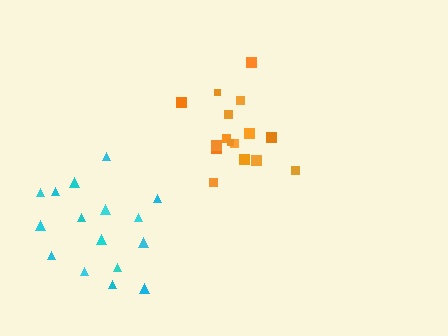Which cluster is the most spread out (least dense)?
Cyan.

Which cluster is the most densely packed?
Orange.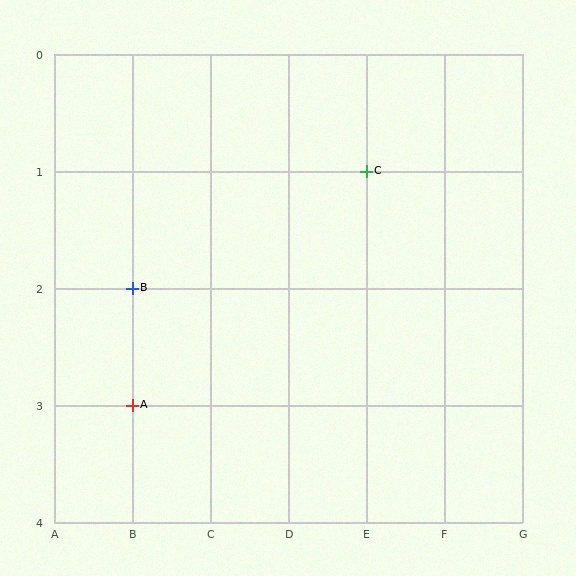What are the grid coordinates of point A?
Point A is at grid coordinates (B, 3).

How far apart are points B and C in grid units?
Points B and C are 3 columns and 1 row apart (about 3.2 grid units diagonally).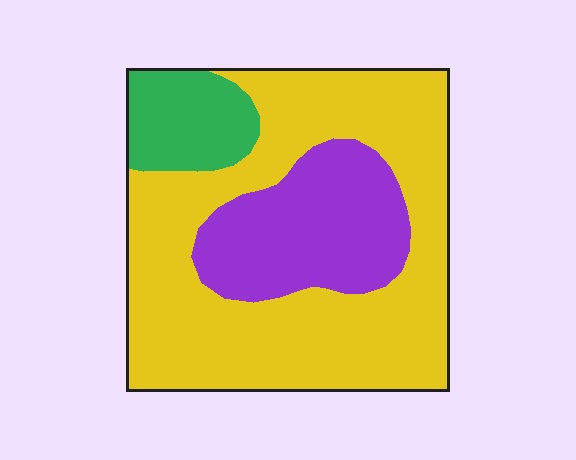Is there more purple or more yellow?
Yellow.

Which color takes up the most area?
Yellow, at roughly 65%.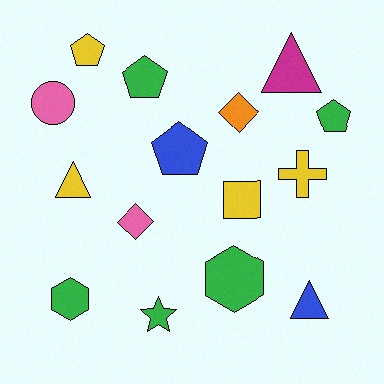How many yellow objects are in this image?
There are 4 yellow objects.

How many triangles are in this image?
There are 3 triangles.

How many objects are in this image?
There are 15 objects.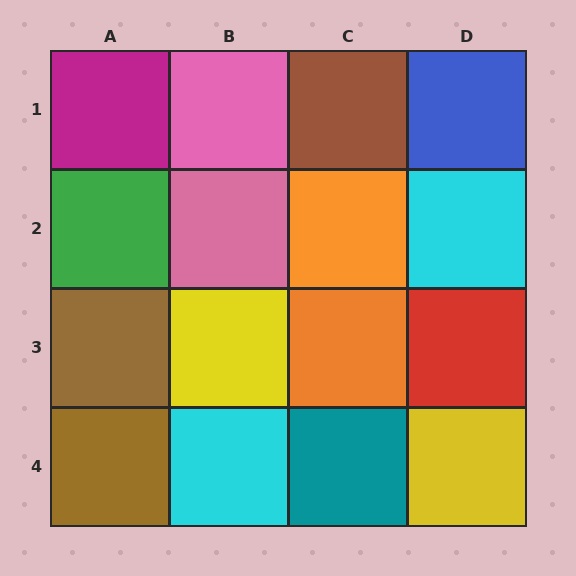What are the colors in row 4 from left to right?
Brown, cyan, teal, yellow.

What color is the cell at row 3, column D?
Red.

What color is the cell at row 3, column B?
Yellow.